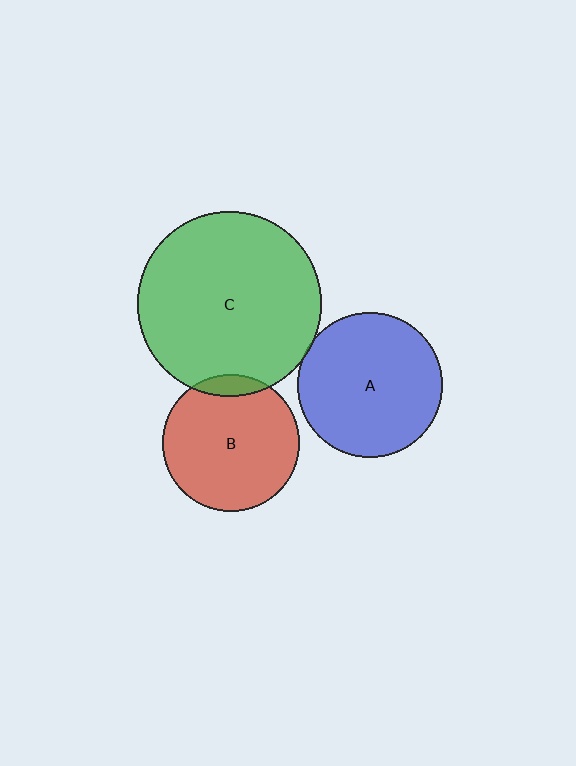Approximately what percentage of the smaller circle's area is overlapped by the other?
Approximately 10%.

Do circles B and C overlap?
Yes.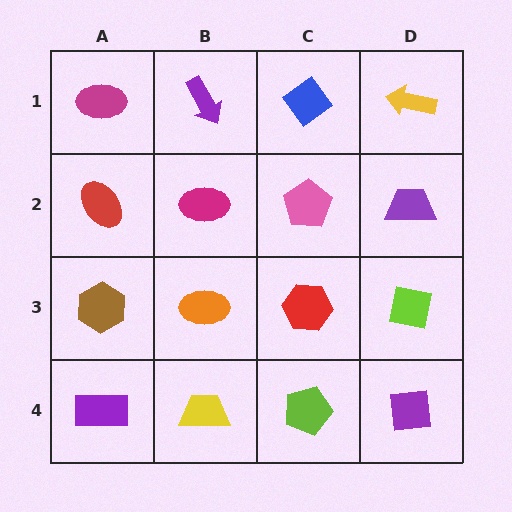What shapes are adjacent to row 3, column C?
A pink pentagon (row 2, column C), a lime pentagon (row 4, column C), an orange ellipse (row 3, column B), a lime square (row 3, column D).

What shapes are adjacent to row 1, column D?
A purple trapezoid (row 2, column D), a blue diamond (row 1, column C).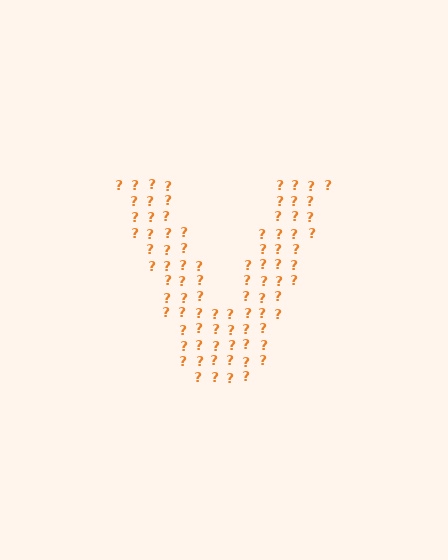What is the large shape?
The large shape is the letter V.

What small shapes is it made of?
It is made of small question marks.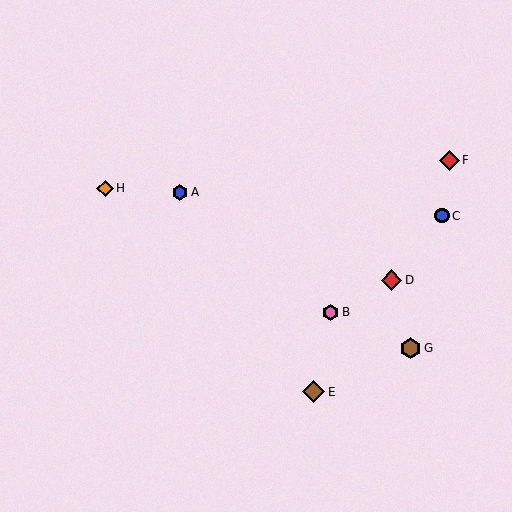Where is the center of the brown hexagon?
The center of the brown hexagon is at (410, 348).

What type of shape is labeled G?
Shape G is a brown hexagon.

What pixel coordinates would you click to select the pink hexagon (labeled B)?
Click at (330, 312) to select the pink hexagon B.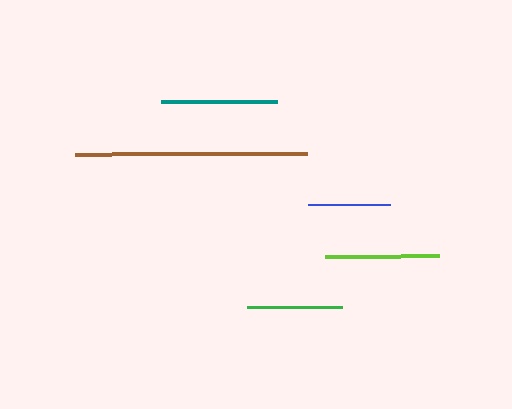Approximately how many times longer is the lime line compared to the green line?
The lime line is approximately 1.2 times the length of the green line.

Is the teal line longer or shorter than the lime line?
The teal line is longer than the lime line.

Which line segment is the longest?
The brown line is the longest at approximately 232 pixels.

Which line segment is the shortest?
The blue line is the shortest at approximately 81 pixels.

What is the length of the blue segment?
The blue segment is approximately 81 pixels long.